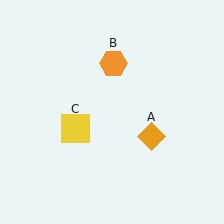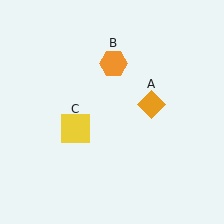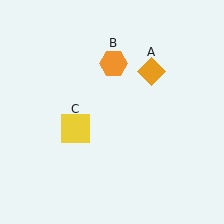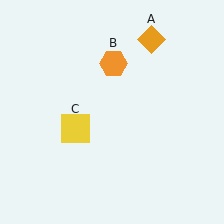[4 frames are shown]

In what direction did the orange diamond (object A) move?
The orange diamond (object A) moved up.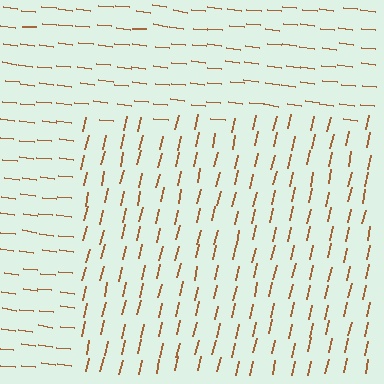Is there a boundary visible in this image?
Yes, there is a texture boundary formed by a change in line orientation.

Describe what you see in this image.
The image is filled with small brown line segments. A rectangle region in the image has lines oriented differently from the surrounding lines, creating a visible texture boundary.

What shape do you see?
I see a rectangle.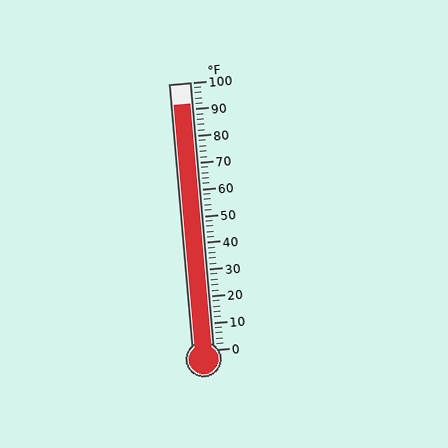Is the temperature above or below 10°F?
The temperature is above 10°F.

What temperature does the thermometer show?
The thermometer shows approximately 92°F.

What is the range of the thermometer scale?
The thermometer scale ranges from 0°F to 100°F.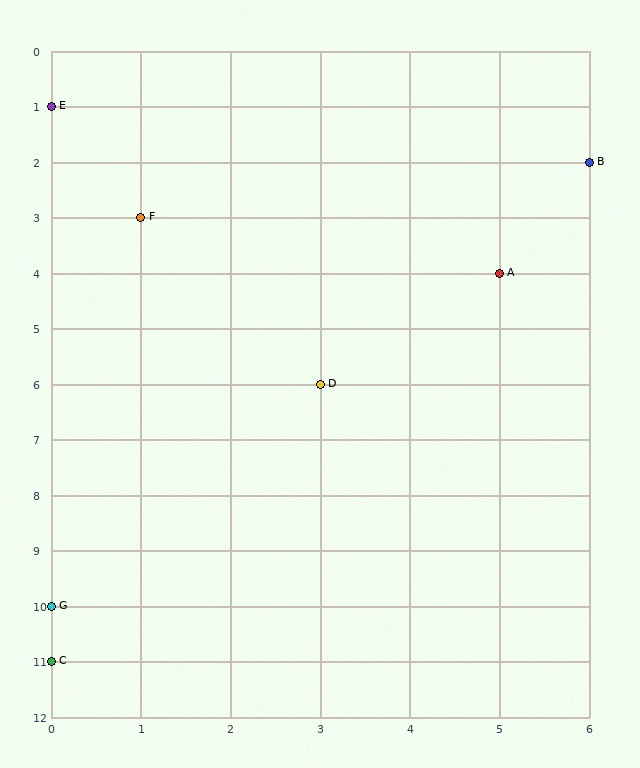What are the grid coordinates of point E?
Point E is at grid coordinates (0, 1).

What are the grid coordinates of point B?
Point B is at grid coordinates (6, 2).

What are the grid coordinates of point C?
Point C is at grid coordinates (0, 11).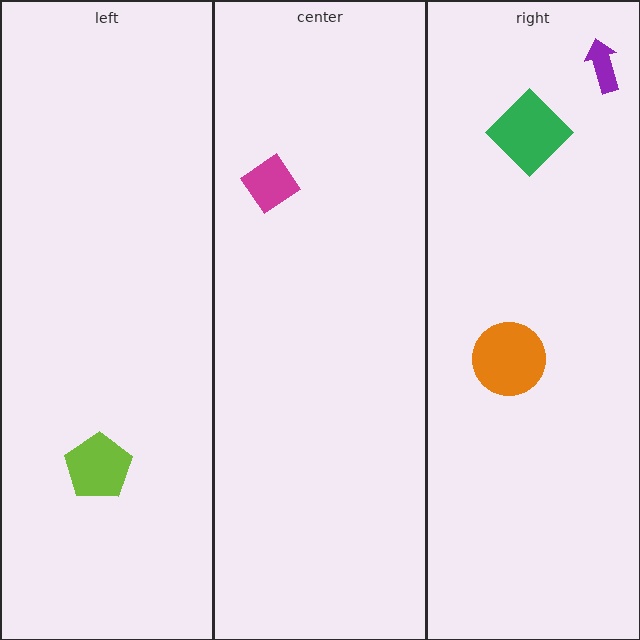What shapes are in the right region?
The purple arrow, the green diamond, the orange circle.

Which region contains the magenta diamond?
The center region.